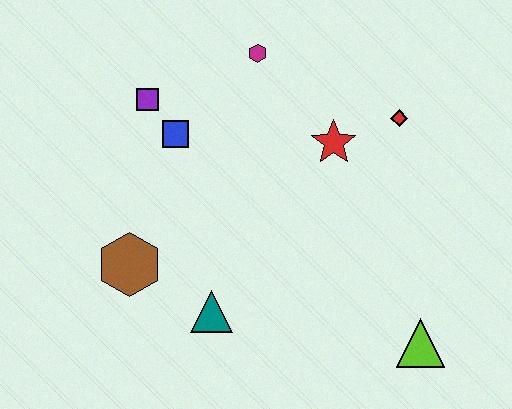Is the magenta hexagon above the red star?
Yes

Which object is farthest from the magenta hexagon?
The lime triangle is farthest from the magenta hexagon.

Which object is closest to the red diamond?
The red star is closest to the red diamond.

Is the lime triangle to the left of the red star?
No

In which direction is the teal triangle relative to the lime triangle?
The teal triangle is to the left of the lime triangle.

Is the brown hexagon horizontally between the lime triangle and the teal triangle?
No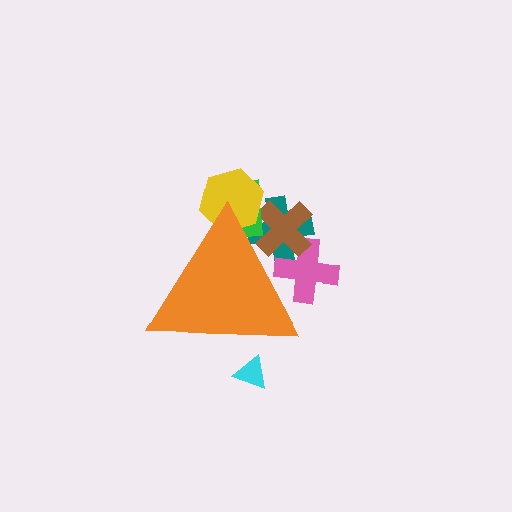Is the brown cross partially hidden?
Yes, the brown cross is partially hidden behind the orange triangle.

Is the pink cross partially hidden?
Yes, the pink cross is partially hidden behind the orange triangle.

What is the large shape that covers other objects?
An orange triangle.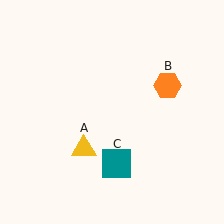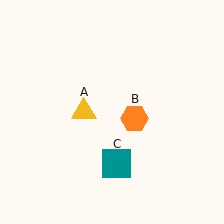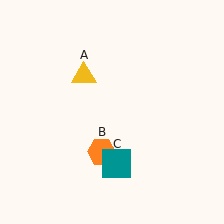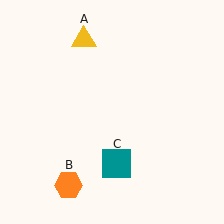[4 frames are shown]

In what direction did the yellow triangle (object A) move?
The yellow triangle (object A) moved up.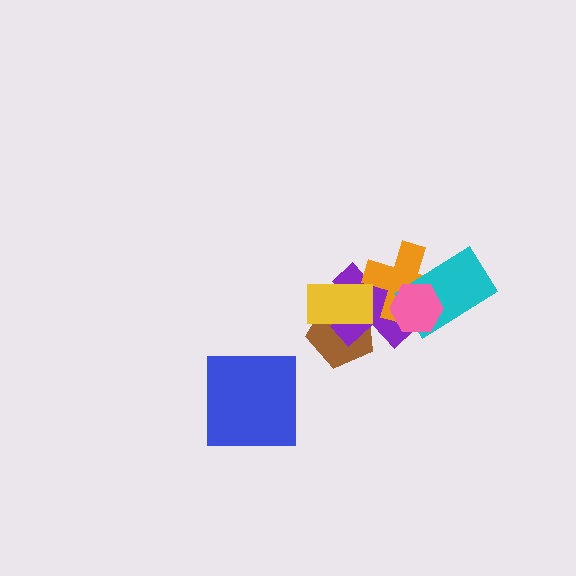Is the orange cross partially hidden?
Yes, it is partially covered by another shape.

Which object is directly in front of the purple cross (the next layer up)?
The orange cross is directly in front of the purple cross.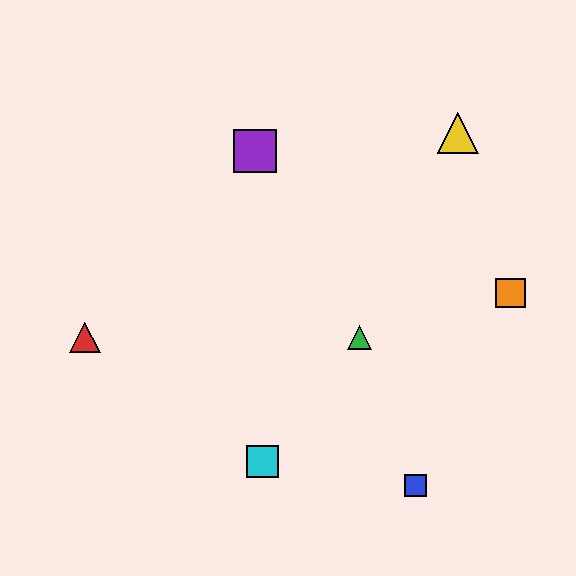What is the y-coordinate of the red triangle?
The red triangle is at y≈337.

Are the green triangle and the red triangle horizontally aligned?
Yes, both are at y≈337.